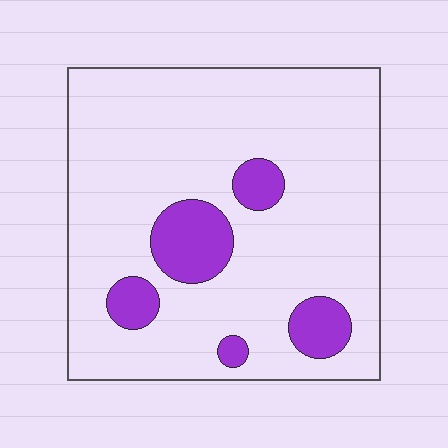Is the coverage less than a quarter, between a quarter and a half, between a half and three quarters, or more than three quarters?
Less than a quarter.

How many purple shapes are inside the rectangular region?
5.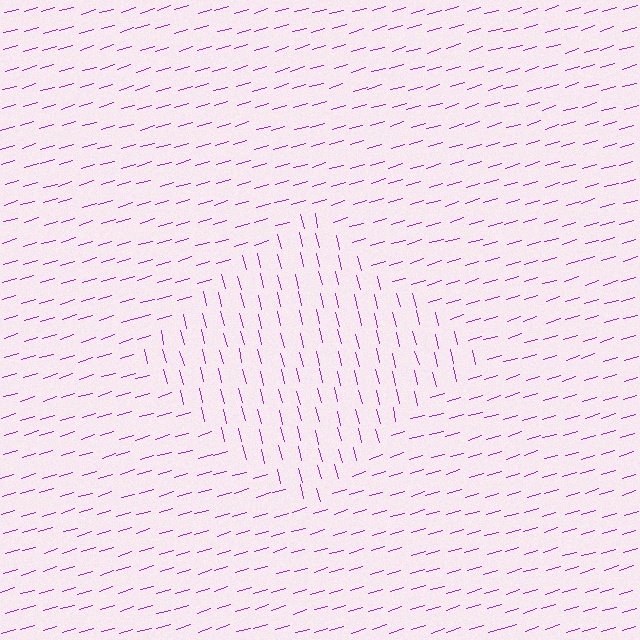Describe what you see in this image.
The image is filled with small purple line segments. A diamond region in the image has lines oriented differently from the surrounding lines, creating a visible texture boundary.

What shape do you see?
I see a diamond.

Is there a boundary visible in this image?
Yes, there is a texture boundary formed by a change in line orientation.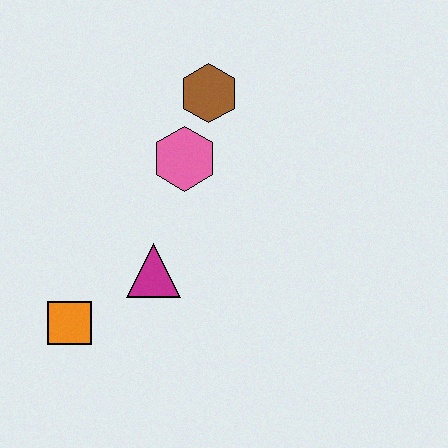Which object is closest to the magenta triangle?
The orange square is closest to the magenta triangle.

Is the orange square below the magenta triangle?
Yes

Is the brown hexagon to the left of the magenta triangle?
No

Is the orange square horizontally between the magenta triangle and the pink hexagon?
No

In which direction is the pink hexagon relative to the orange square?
The pink hexagon is above the orange square.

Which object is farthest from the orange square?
The brown hexagon is farthest from the orange square.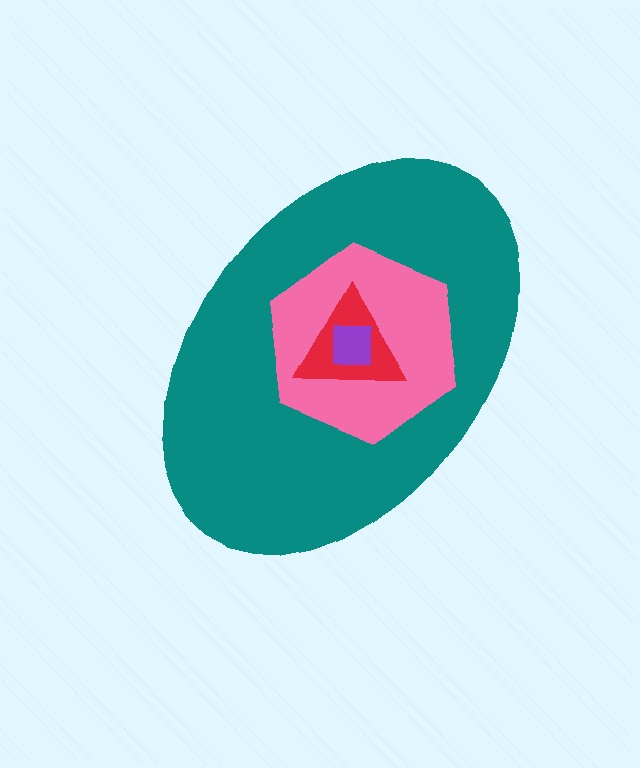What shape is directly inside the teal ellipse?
The pink hexagon.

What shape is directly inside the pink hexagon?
The red triangle.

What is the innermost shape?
The purple square.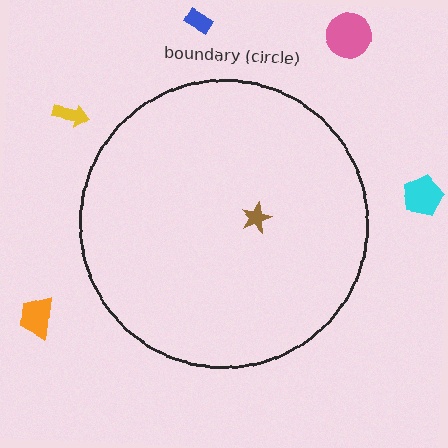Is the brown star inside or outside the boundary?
Inside.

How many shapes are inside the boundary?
1 inside, 5 outside.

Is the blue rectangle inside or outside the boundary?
Outside.